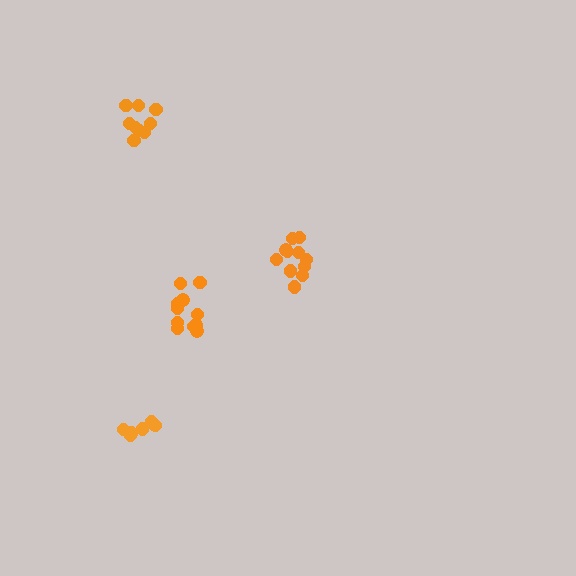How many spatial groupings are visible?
There are 4 spatial groupings.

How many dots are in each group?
Group 1: 9 dots, Group 2: 11 dots, Group 3: 7 dots, Group 4: 11 dots (38 total).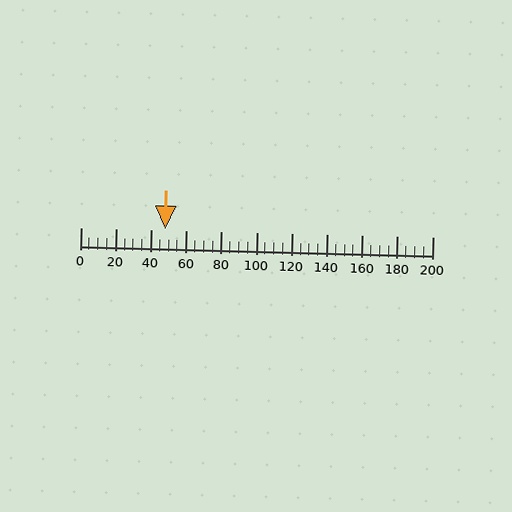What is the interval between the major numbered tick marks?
The major tick marks are spaced 20 units apart.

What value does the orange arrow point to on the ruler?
The orange arrow points to approximately 48.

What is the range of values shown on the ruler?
The ruler shows values from 0 to 200.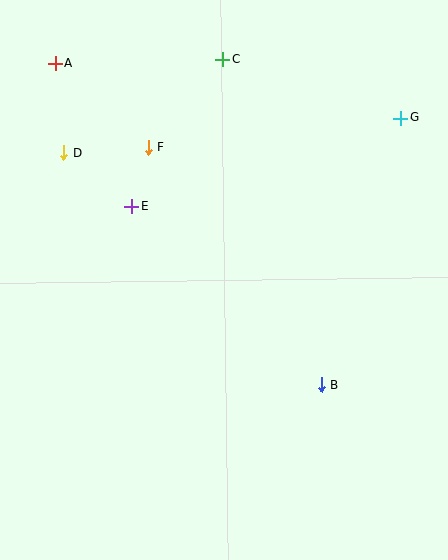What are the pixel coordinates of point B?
Point B is at (321, 384).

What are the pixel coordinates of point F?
Point F is at (148, 147).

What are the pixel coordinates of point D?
Point D is at (64, 153).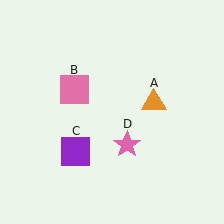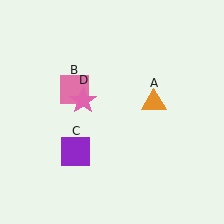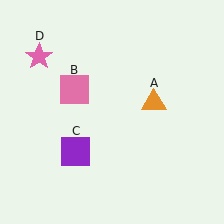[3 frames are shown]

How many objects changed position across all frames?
1 object changed position: pink star (object D).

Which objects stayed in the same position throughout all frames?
Orange triangle (object A) and pink square (object B) and purple square (object C) remained stationary.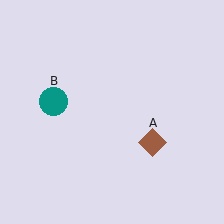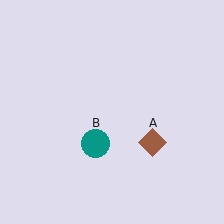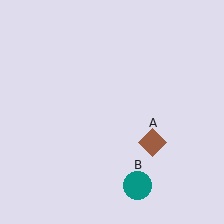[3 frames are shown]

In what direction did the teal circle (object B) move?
The teal circle (object B) moved down and to the right.